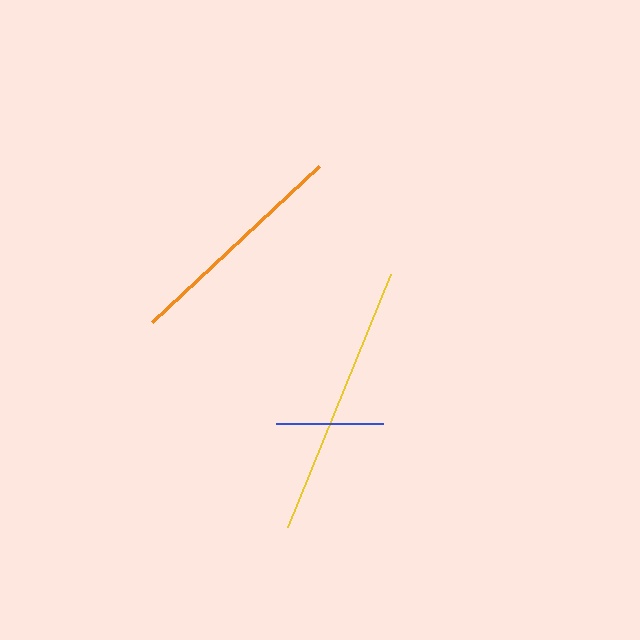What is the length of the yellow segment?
The yellow segment is approximately 273 pixels long.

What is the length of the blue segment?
The blue segment is approximately 107 pixels long.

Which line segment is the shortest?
The blue line is the shortest at approximately 107 pixels.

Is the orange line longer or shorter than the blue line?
The orange line is longer than the blue line.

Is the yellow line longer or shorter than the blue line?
The yellow line is longer than the blue line.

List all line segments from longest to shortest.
From longest to shortest: yellow, orange, blue.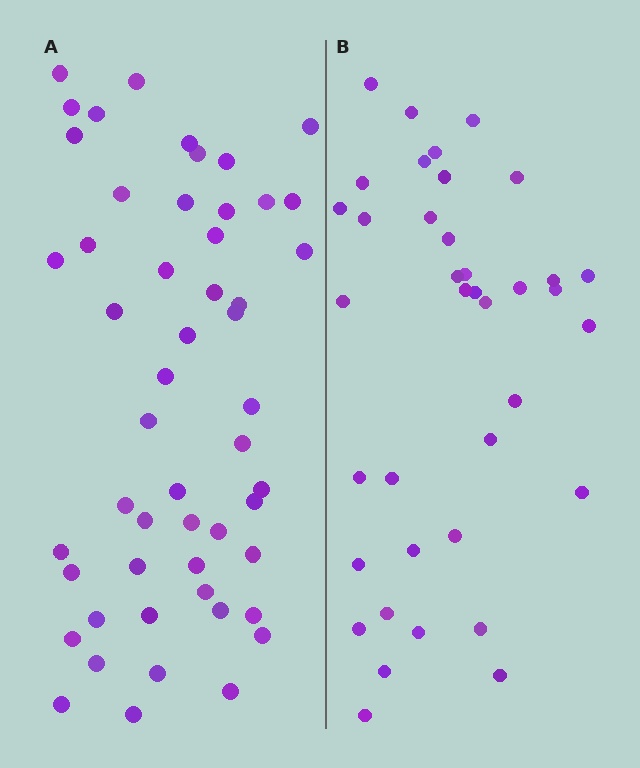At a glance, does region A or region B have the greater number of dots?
Region A (the left region) has more dots.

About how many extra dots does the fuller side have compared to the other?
Region A has approximately 15 more dots than region B.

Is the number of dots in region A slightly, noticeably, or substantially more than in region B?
Region A has noticeably more, but not dramatically so. The ratio is roughly 1.4 to 1.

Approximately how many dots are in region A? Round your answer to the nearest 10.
About 50 dots. (The exact count is 52, which rounds to 50.)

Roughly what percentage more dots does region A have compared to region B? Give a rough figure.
About 35% more.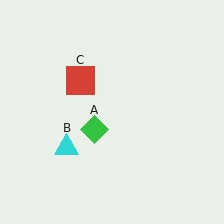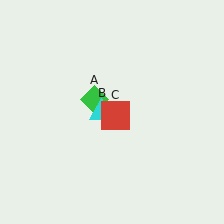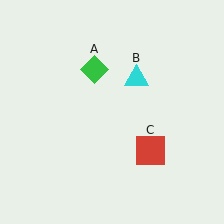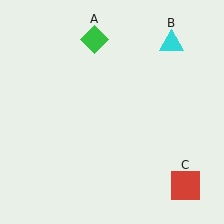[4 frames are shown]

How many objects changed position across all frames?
3 objects changed position: green diamond (object A), cyan triangle (object B), red square (object C).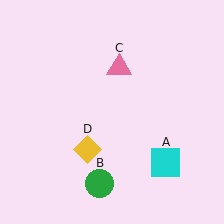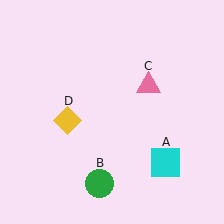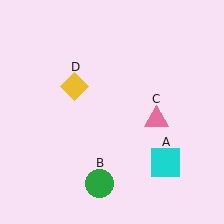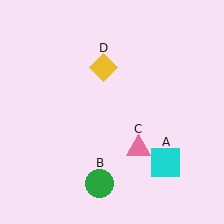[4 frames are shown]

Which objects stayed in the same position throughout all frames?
Cyan square (object A) and green circle (object B) remained stationary.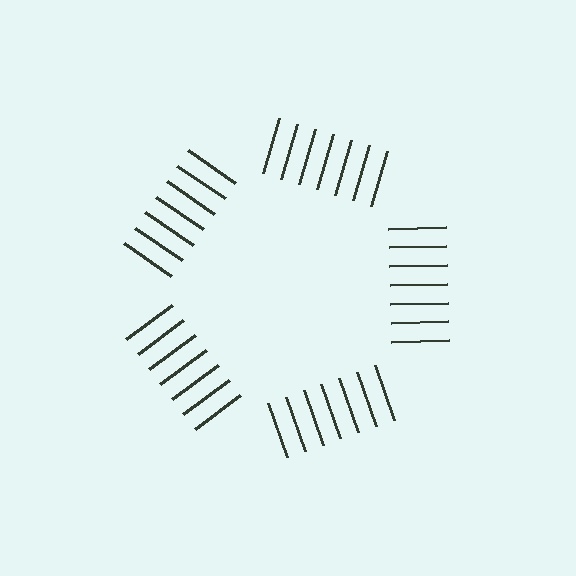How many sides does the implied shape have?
5 sides — the line-ends trace a pentagon.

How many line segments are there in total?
35 — 7 along each of the 5 edges.